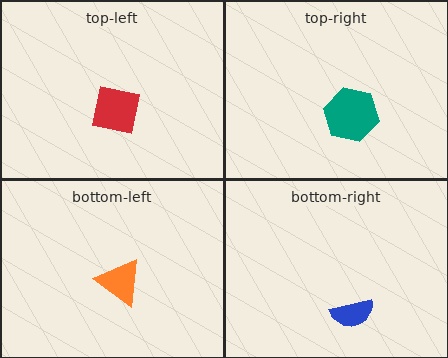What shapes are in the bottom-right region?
The blue semicircle.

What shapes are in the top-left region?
The red square.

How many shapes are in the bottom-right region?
1.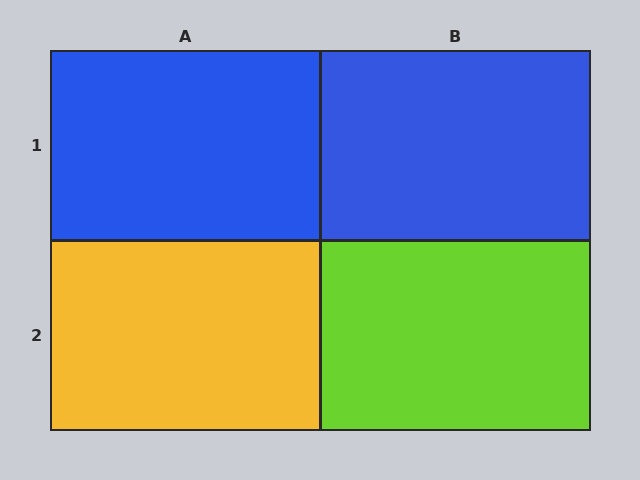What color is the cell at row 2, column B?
Lime.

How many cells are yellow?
1 cell is yellow.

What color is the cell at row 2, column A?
Yellow.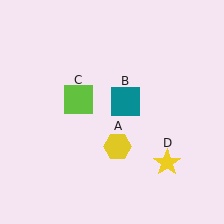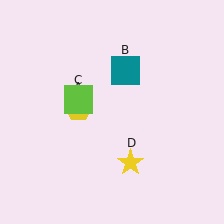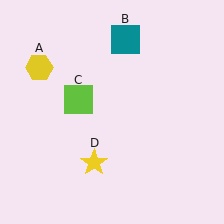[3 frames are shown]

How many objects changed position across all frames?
3 objects changed position: yellow hexagon (object A), teal square (object B), yellow star (object D).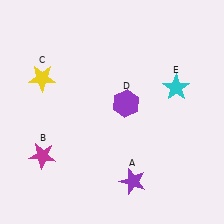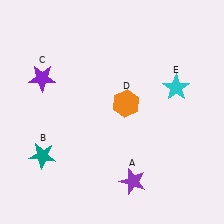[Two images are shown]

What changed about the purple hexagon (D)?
In Image 1, D is purple. In Image 2, it changed to orange.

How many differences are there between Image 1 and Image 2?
There are 3 differences between the two images.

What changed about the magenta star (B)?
In Image 1, B is magenta. In Image 2, it changed to teal.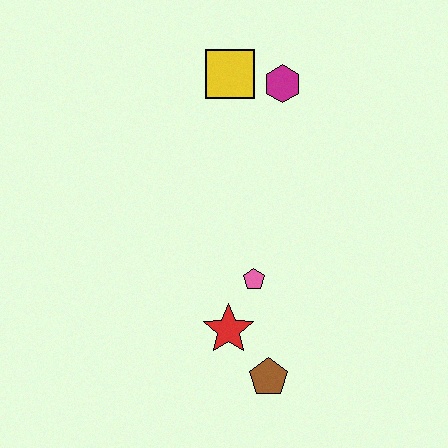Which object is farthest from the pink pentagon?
The yellow square is farthest from the pink pentagon.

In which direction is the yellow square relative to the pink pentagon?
The yellow square is above the pink pentagon.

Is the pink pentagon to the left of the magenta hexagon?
Yes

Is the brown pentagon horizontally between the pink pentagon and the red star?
No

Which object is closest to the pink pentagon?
The red star is closest to the pink pentagon.